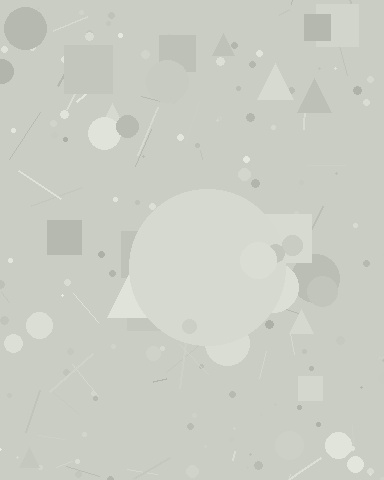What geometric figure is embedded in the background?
A circle is embedded in the background.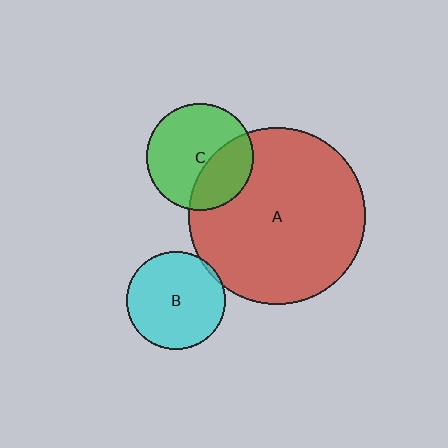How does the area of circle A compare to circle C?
Approximately 2.7 times.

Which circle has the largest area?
Circle A (red).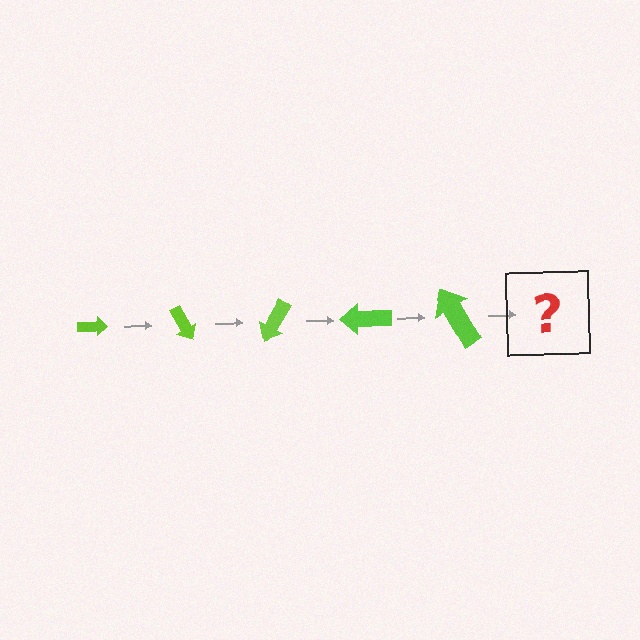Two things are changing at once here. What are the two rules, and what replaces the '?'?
The two rules are that the arrow grows larger each step and it rotates 60 degrees each step. The '?' should be an arrow, larger than the previous one and rotated 300 degrees from the start.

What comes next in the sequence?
The next element should be an arrow, larger than the previous one and rotated 300 degrees from the start.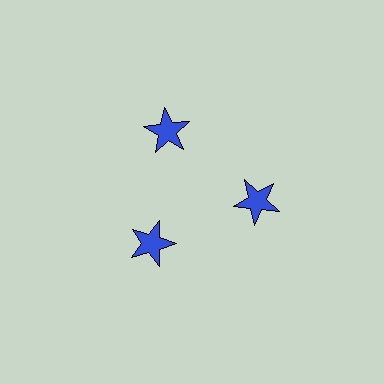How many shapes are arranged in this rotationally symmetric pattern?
There are 3 shapes, arranged in 3 groups of 1.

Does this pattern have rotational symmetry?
Yes, this pattern has 3-fold rotational symmetry. It looks the same after rotating 120 degrees around the center.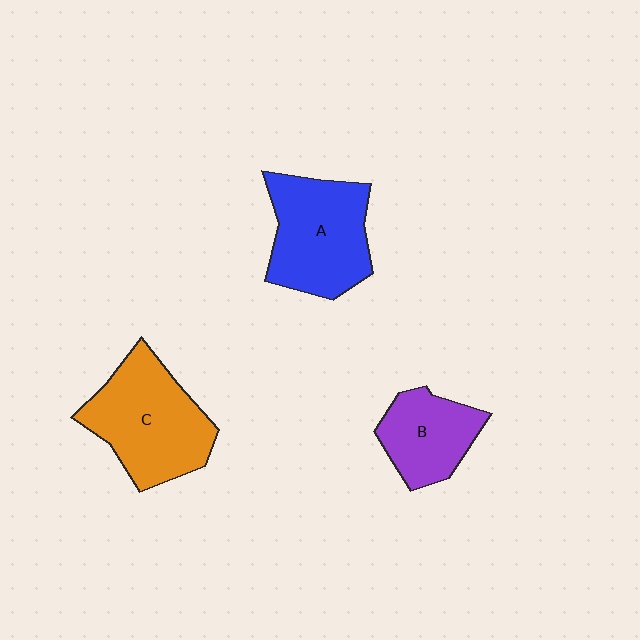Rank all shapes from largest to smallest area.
From largest to smallest: C (orange), A (blue), B (purple).